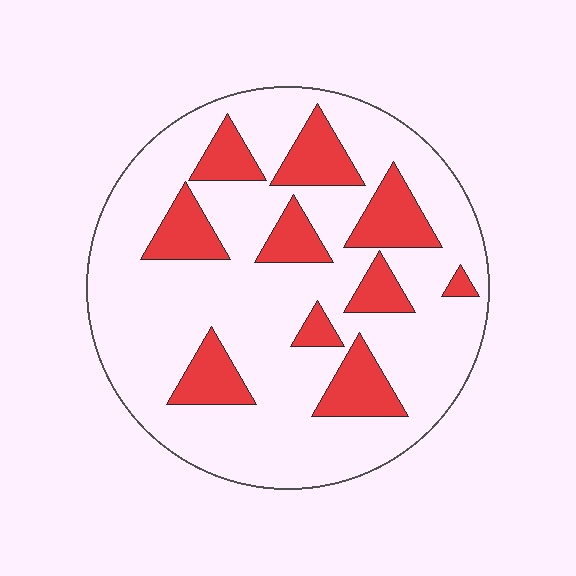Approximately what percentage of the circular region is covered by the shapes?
Approximately 25%.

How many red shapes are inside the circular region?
10.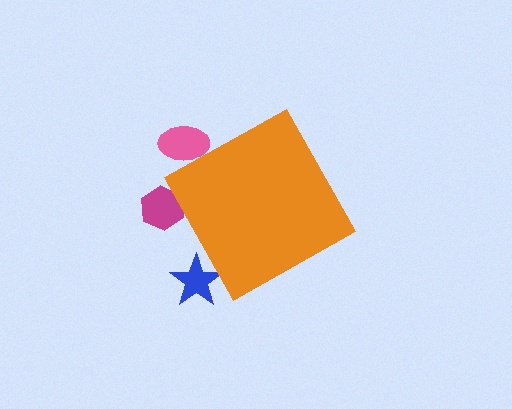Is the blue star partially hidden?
Yes, the blue star is partially hidden behind the orange diamond.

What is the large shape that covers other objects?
An orange diamond.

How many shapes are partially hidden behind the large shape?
3 shapes are partially hidden.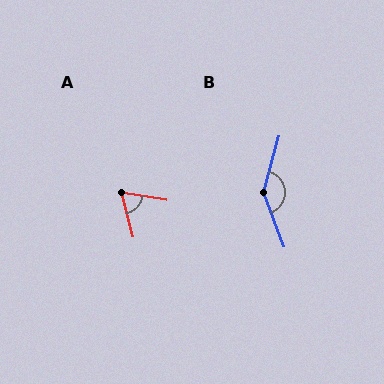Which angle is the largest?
B, at approximately 144 degrees.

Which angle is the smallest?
A, at approximately 67 degrees.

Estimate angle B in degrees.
Approximately 144 degrees.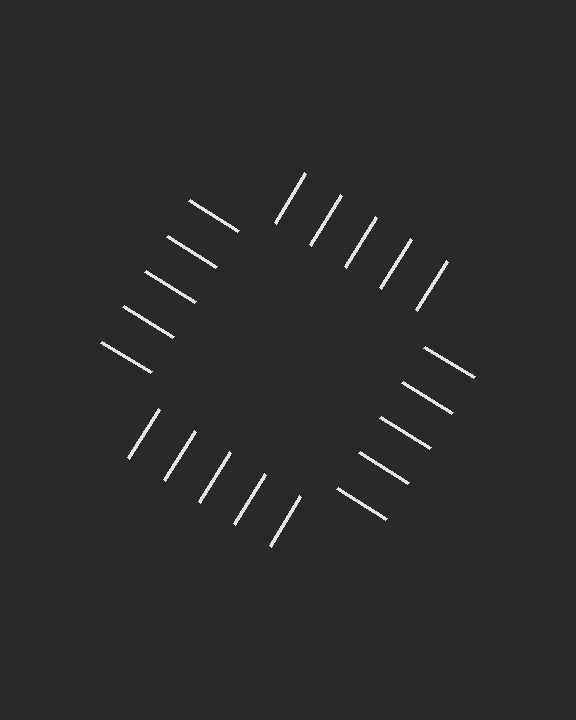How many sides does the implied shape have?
4 sides — the line-ends trace a square.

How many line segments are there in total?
20 — 5 along each of the 4 edges.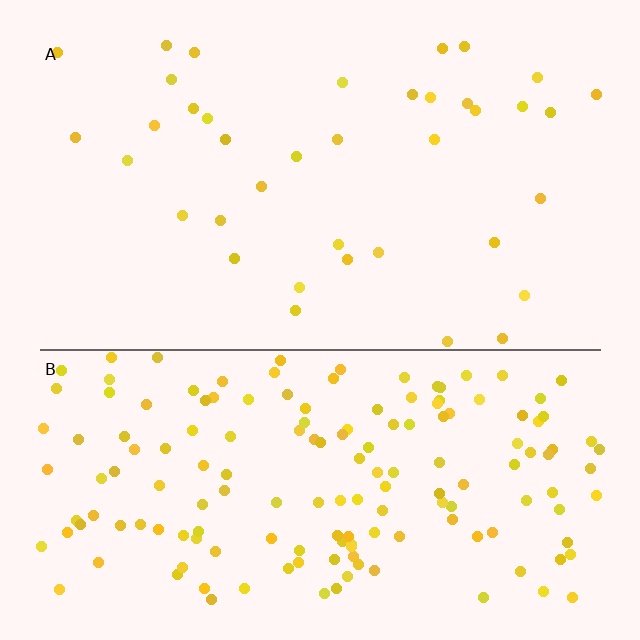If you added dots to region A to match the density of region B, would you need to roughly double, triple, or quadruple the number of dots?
Approximately quadruple.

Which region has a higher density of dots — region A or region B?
B (the bottom).